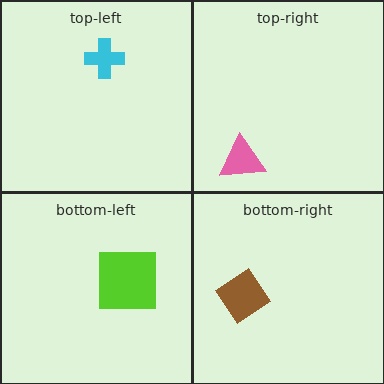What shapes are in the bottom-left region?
The lime square.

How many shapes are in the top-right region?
1.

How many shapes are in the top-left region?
1.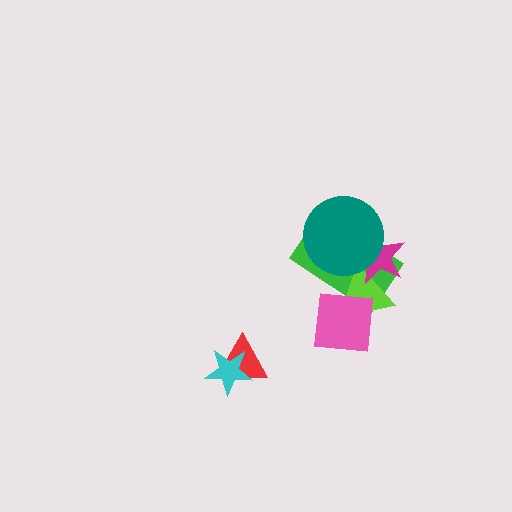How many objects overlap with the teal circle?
3 objects overlap with the teal circle.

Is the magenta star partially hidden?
Yes, it is partially covered by another shape.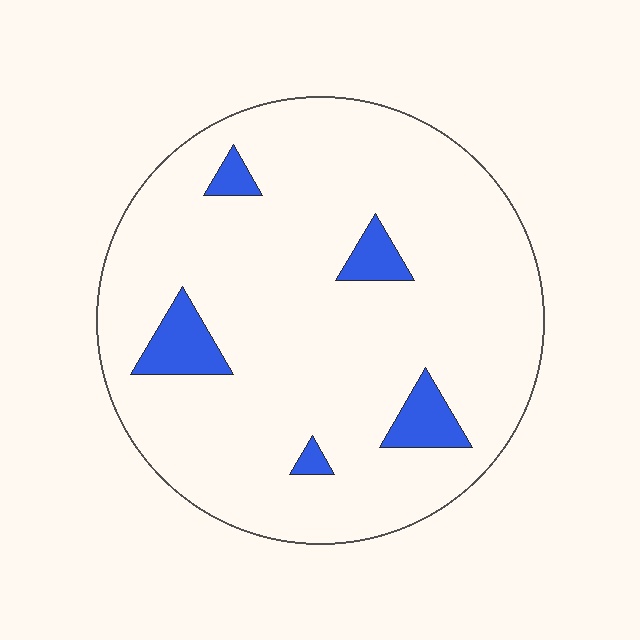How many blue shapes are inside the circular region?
5.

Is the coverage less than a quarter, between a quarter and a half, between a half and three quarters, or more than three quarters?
Less than a quarter.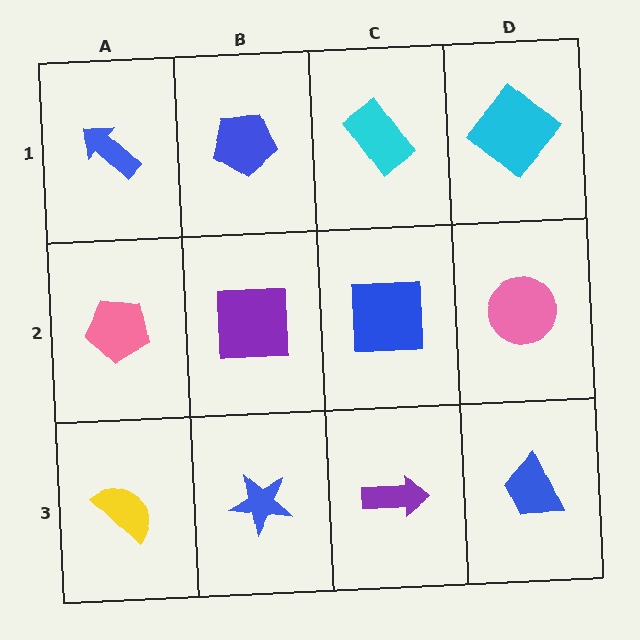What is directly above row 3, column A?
A pink pentagon.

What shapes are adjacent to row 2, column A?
A blue arrow (row 1, column A), a yellow semicircle (row 3, column A), a purple square (row 2, column B).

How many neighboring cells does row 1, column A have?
2.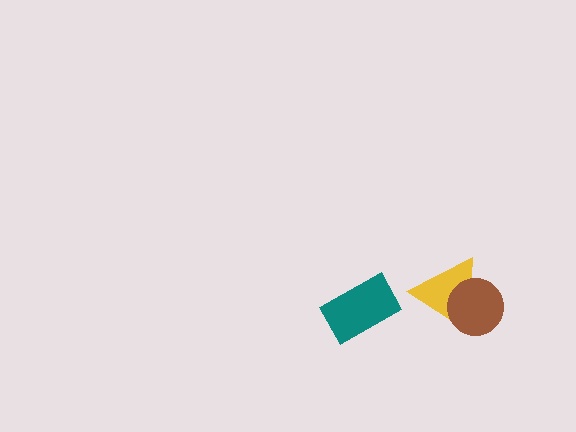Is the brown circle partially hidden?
No, no other shape covers it.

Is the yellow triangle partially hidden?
Yes, it is partially covered by another shape.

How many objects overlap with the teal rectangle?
0 objects overlap with the teal rectangle.